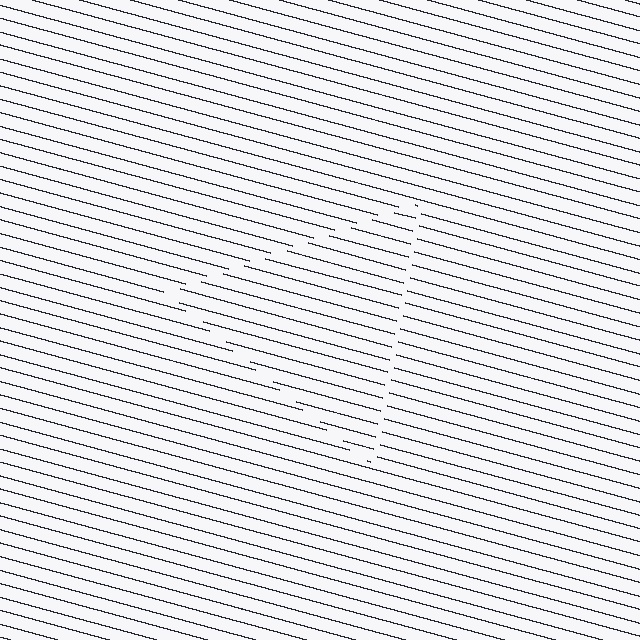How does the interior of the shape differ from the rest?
The interior of the shape contains the same grating, shifted by half a period — the contour is defined by the phase discontinuity where line-ends from the inner and outer gratings abut.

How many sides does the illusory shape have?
3 sides — the line-ends trace a triangle.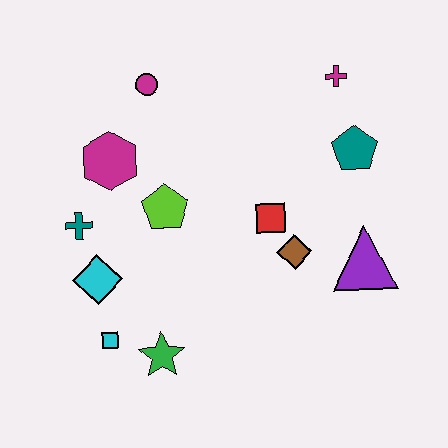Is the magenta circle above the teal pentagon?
Yes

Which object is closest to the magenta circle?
The magenta hexagon is closest to the magenta circle.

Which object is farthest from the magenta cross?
The cyan square is farthest from the magenta cross.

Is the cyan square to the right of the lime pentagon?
No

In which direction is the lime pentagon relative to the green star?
The lime pentagon is above the green star.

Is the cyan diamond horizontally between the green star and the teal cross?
Yes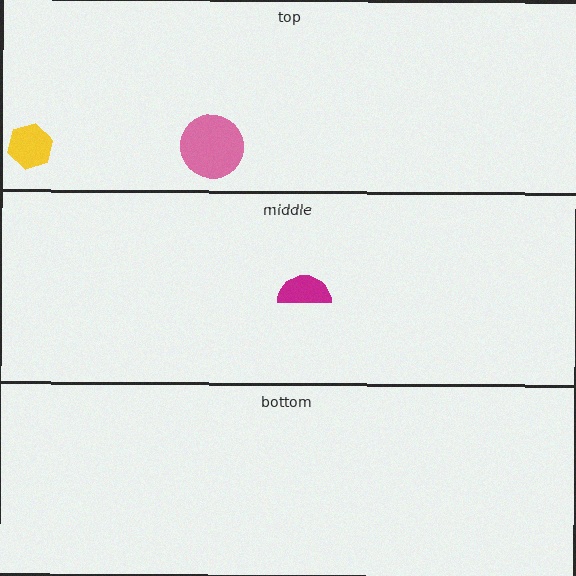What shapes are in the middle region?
The magenta semicircle.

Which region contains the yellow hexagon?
The top region.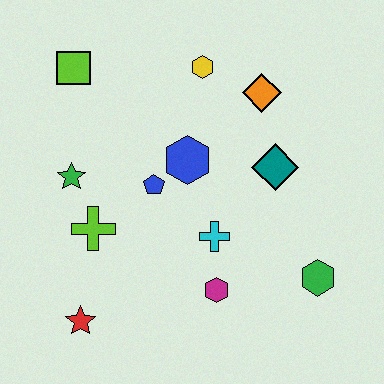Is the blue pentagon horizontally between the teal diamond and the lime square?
Yes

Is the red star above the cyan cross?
No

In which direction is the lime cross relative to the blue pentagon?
The lime cross is to the left of the blue pentagon.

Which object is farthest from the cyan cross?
The lime square is farthest from the cyan cross.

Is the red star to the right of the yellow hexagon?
No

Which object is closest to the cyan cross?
The magenta hexagon is closest to the cyan cross.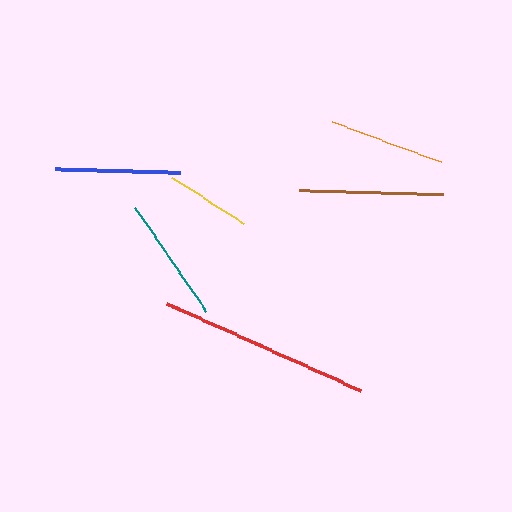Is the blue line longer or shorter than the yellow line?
The blue line is longer than the yellow line.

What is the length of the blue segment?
The blue segment is approximately 125 pixels long.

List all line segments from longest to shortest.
From longest to shortest: red, brown, teal, blue, orange, yellow.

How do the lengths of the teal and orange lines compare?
The teal and orange lines are approximately the same length.